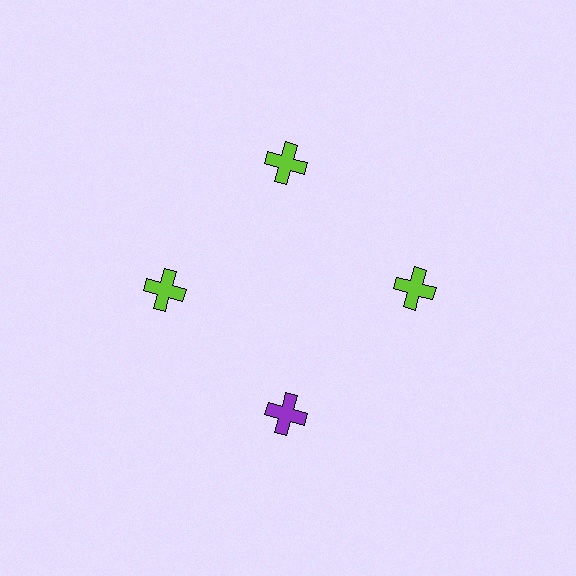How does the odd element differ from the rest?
It has a different color: purple instead of lime.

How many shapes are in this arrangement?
There are 4 shapes arranged in a ring pattern.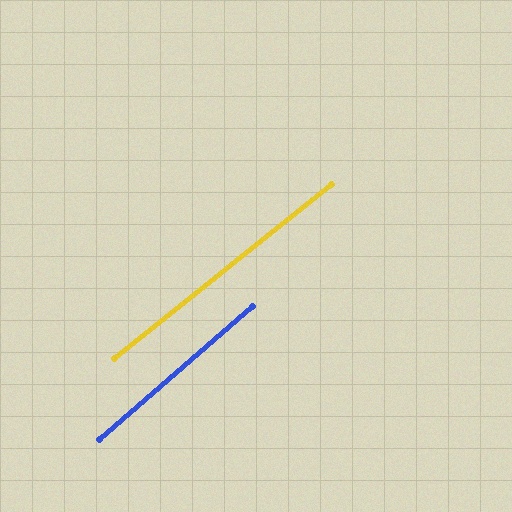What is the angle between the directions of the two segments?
Approximately 2 degrees.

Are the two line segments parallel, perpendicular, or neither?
Parallel — their directions differ by only 2.0°.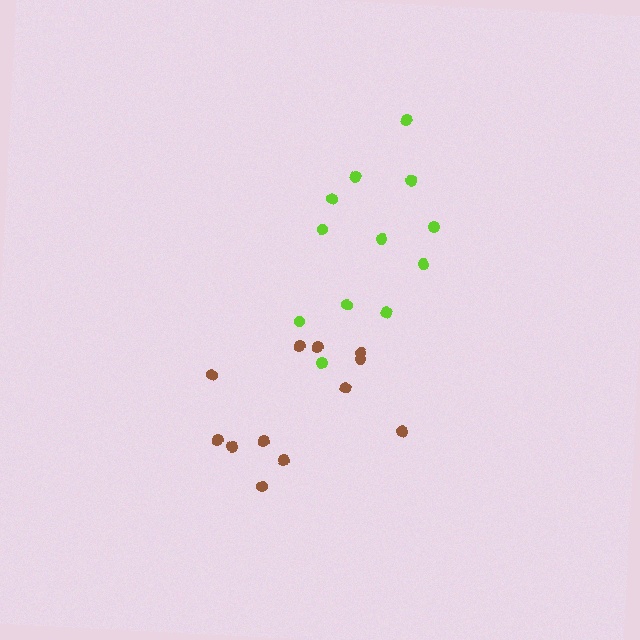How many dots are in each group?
Group 1: 12 dots, Group 2: 12 dots (24 total).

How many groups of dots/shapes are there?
There are 2 groups.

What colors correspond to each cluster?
The clusters are colored: lime, brown.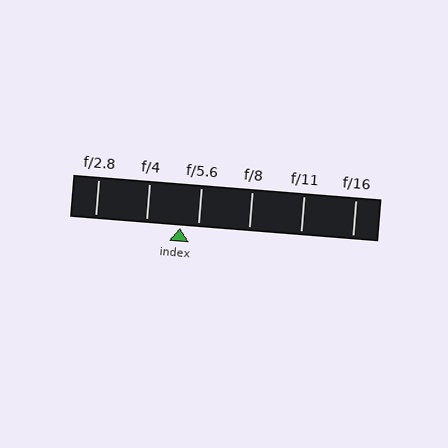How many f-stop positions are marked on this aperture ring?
There are 6 f-stop positions marked.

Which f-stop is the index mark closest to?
The index mark is closest to f/5.6.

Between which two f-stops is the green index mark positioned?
The index mark is between f/4 and f/5.6.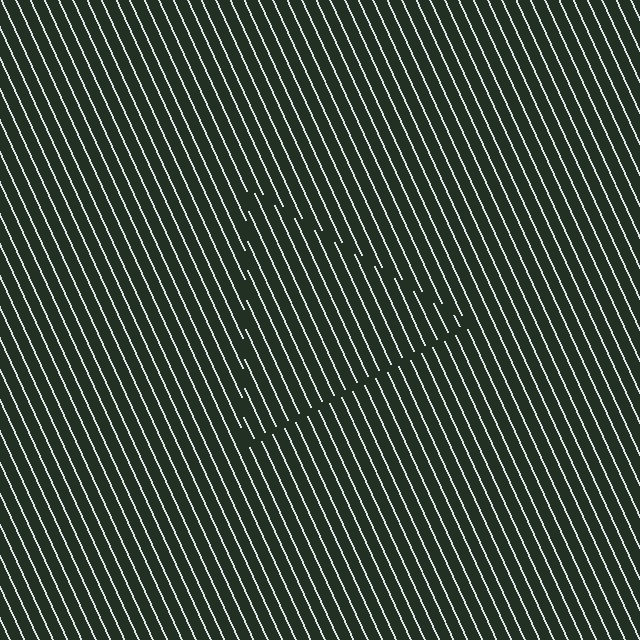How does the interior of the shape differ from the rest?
The interior of the shape contains the same grating, shifted by half a period — the contour is defined by the phase discontinuity where line-ends from the inner and outer gratings abut.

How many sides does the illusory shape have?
3 sides — the line-ends trace a triangle.